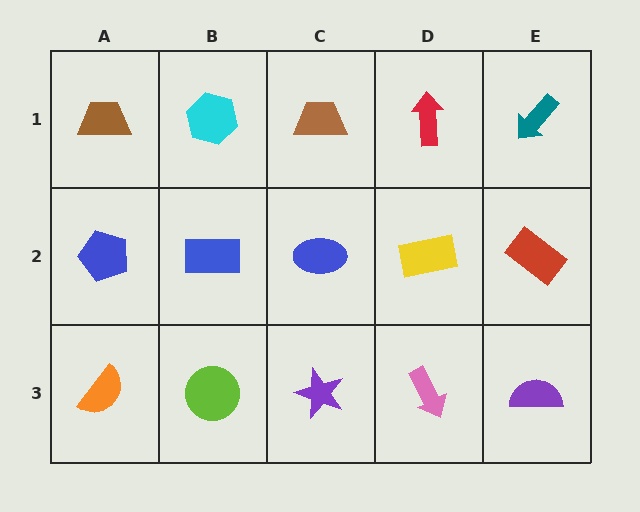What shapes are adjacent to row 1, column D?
A yellow rectangle (row 2, column D), a brown trapezoid (row 1, column C), a teal arrow (row 1, column E).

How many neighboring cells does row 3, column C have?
3.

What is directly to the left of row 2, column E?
A yellow rectangle.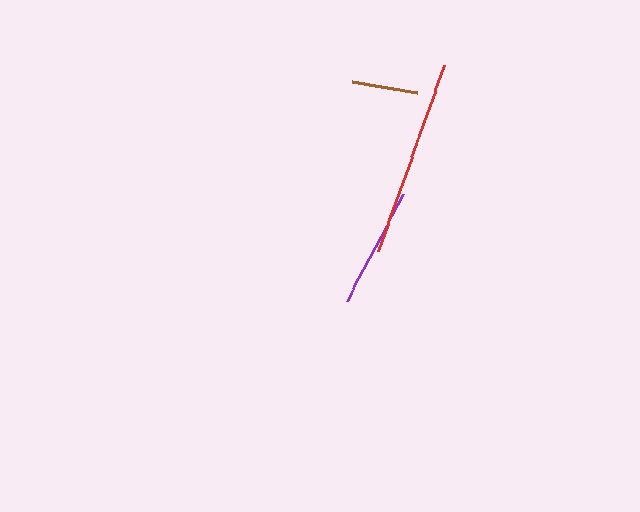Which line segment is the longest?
The red line is the longest at approximately 196 pixels.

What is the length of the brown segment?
The brown segment is approximately 65 pixels long.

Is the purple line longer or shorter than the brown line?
The purple line is longer than the brown line.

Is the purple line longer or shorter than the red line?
The red line is longer than the purple line.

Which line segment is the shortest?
The brown line is the shortest at approximately 65 pixels.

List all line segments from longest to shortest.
From longest to shortest: red, purple, brown.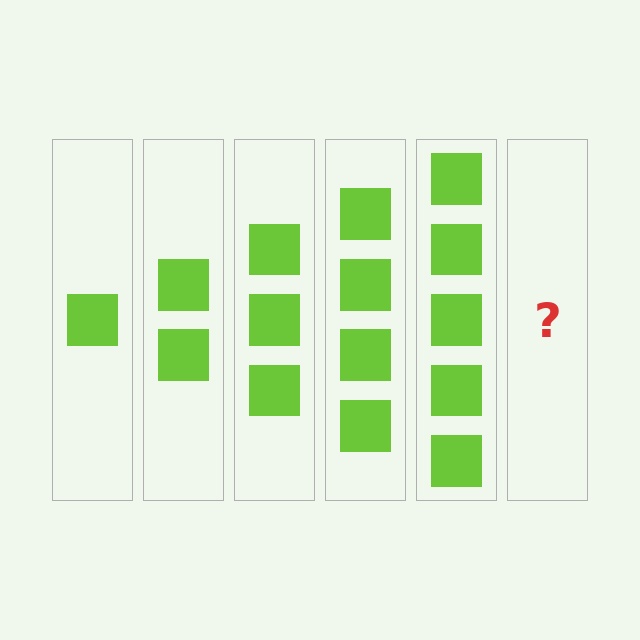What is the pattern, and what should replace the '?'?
The pattern is that each step adds one more square. The '?' should be 6 squares.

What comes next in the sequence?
The next element should be 6 squares.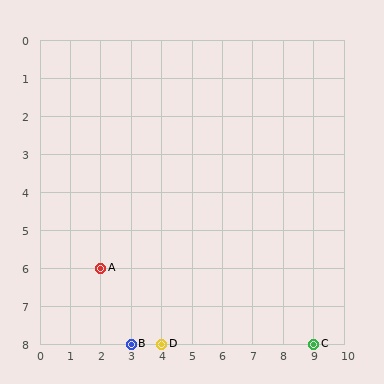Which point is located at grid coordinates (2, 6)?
Point A is at (2, 6).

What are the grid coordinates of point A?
Point A is at grid coordinates (2, 6).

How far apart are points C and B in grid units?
Points C and B are 6 columns apart.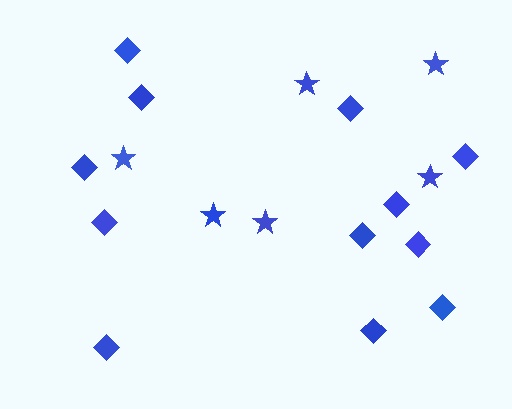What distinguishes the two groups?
There are 2 groups: one group of stars (6) and one group of diamonds (12).